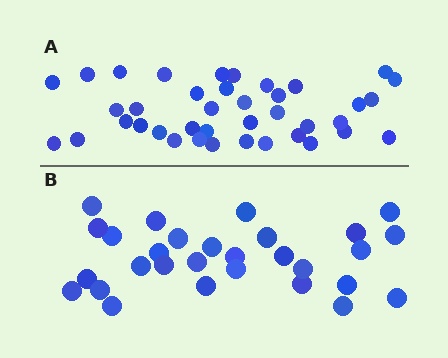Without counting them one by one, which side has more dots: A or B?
Region A (the top region) has more dots.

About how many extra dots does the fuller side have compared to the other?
Region A has roughly 10 or so more dots than region B.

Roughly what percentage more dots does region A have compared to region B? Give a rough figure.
About 35% more.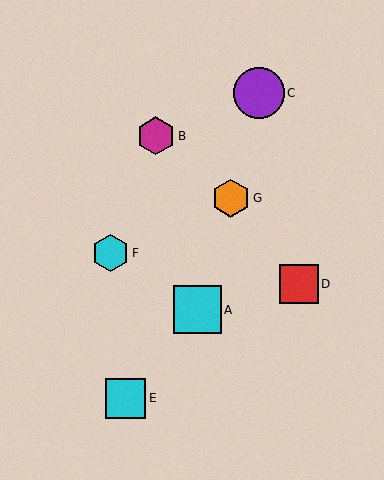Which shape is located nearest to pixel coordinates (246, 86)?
The purple circle (labeled C) at (259, 93) is nearest to that location.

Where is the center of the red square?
The center of the red square is at (299, 284).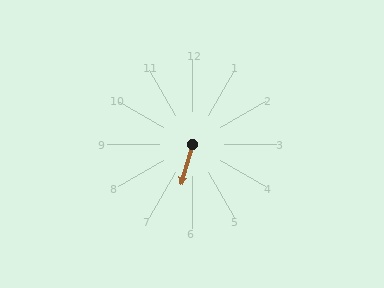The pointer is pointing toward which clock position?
Roughly 7 o'clock.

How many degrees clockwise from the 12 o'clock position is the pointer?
Approximately 196 degrees.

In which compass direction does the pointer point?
South.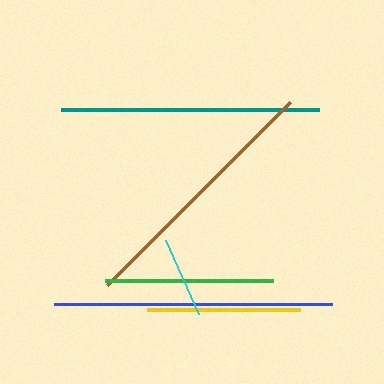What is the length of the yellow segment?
The yellow segment is approximately 153 pixels long.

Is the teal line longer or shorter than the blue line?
The blue line is longer than the teal line.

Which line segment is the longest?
The blue line is the longest at approximately 279 pixels.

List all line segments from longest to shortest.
From longest to shortest: blue, brown, teal, green, yellow, cyan.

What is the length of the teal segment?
The teal segment is approximately 257 pixels long.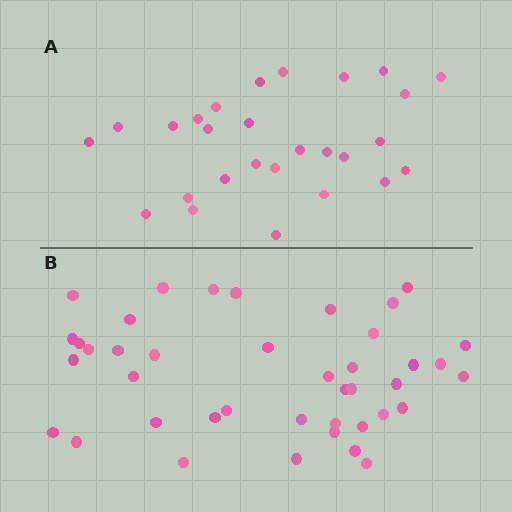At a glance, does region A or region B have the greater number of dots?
Region B (the bottom region) has more dots.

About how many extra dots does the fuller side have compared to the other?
Region B has approximately 15 more dots than region A.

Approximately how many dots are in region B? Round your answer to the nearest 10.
About 40 dots. (The exact count is 41, which rounds to 40.)